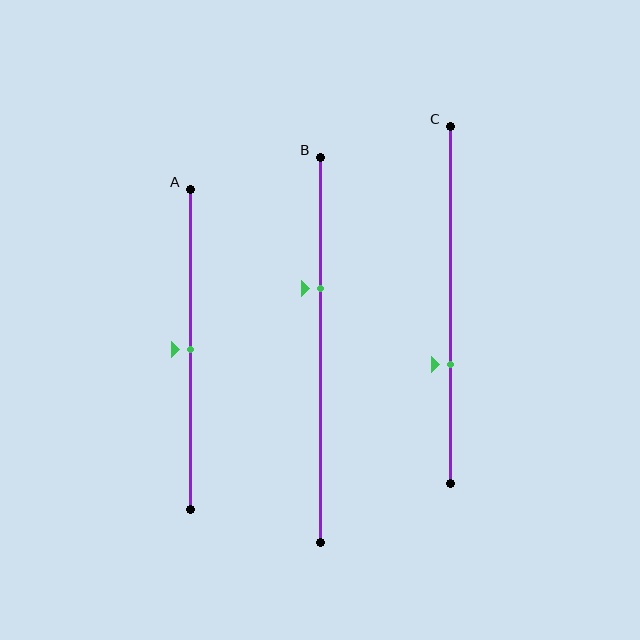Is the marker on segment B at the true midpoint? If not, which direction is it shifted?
No, the marker on segment B is shifted upward by about 16% of the segment length.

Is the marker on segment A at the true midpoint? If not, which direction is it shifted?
Yes, the marker on segment A is at the true midpoint.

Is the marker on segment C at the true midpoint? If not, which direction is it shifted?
No, the marker on segment C is shifted downward by about 17% of the segment length.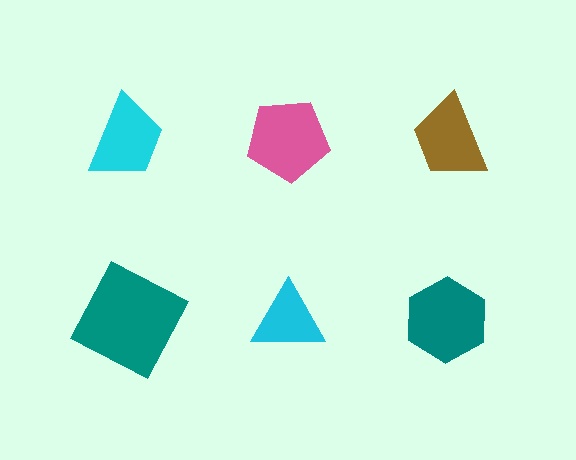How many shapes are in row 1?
3 shapes.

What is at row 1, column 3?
A brown trapezoid.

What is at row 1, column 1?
A cyan trapezoid.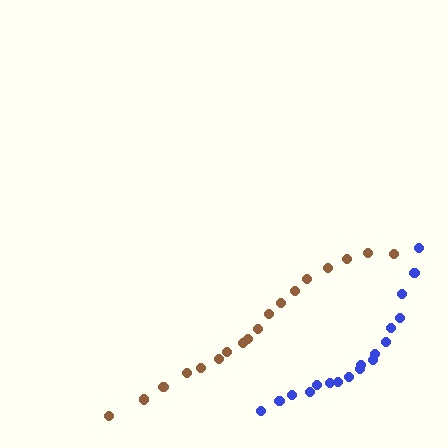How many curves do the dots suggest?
There are 2 distinct paths.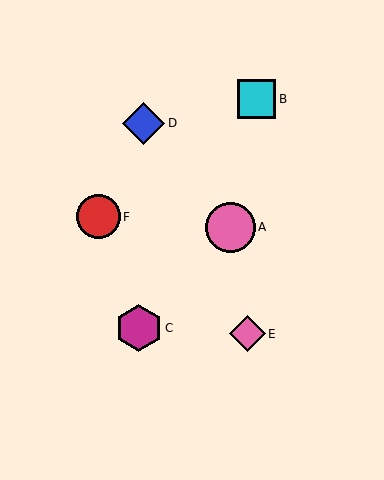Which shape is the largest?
The pink circle (labeled A) is the largest.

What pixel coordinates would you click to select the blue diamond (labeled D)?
Click at (144, 123) to select the blue diamond D.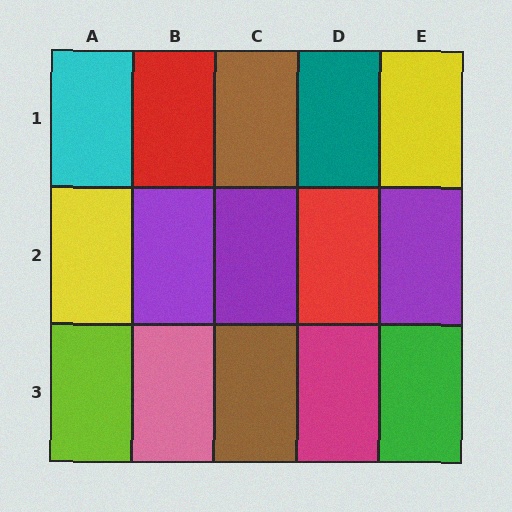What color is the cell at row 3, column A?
Lime.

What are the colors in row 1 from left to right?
Cyan, red, brown, teal, yellow.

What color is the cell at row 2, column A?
Yellow.